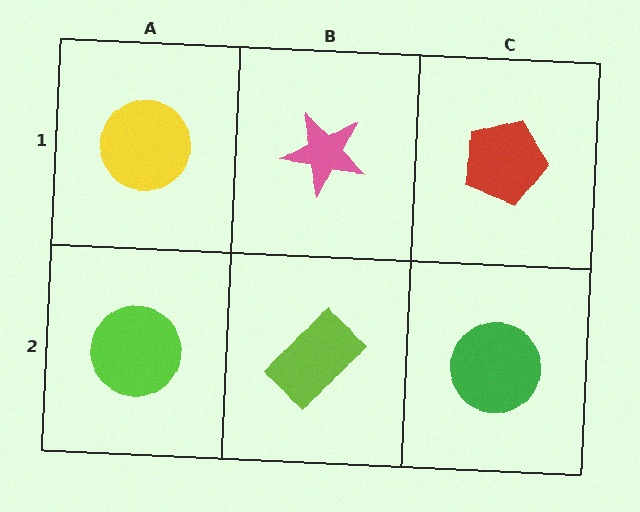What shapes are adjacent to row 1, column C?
A green circle (row 2, column C), a pink star (row 1, column B).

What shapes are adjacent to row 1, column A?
A lime circle (row 2, column A), a pink star (row 1, column B).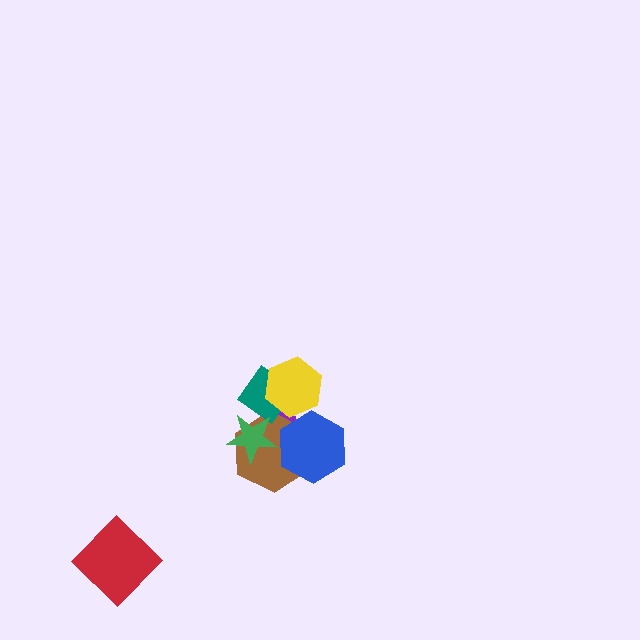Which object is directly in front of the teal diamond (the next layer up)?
The yellow hexagon is directly in front of the teal diamond.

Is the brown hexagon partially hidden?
Yes, it is partially covered by another shape.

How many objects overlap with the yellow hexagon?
2 objects overlap with the yellow hexagon.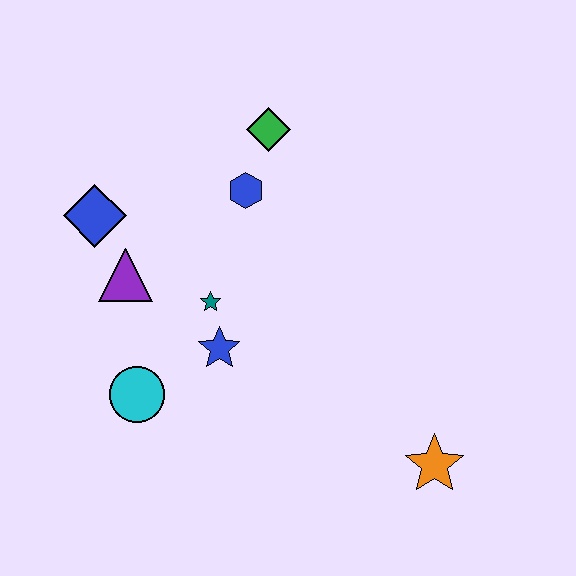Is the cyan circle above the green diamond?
No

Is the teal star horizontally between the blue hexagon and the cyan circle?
Yes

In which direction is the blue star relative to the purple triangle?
The blue star is to the right of the purple triangle.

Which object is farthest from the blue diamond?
The orange star is farthest from the blue diamond.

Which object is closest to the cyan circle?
The blue star is closest to the cyan circle.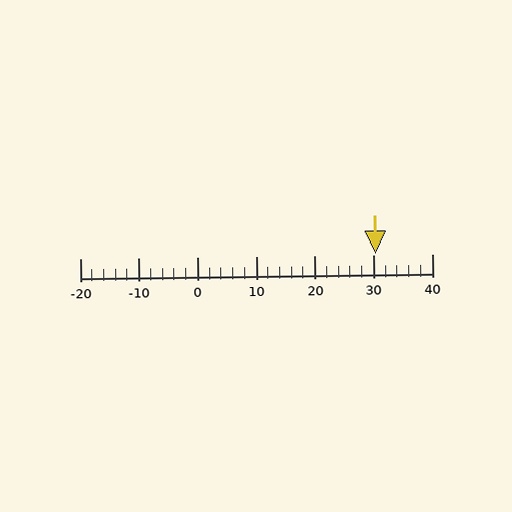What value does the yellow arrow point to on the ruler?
The yellow arrow points to approximately 30.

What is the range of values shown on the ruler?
The ruler shows values from -20 to 40.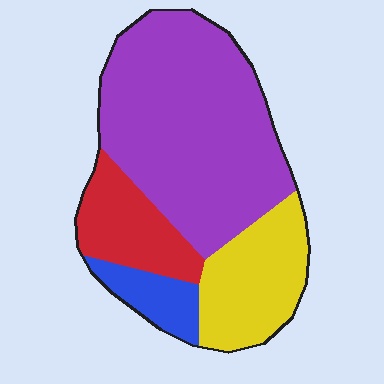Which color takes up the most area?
Purple, at roughly 55%.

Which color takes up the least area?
Blue, at roughly 10%.